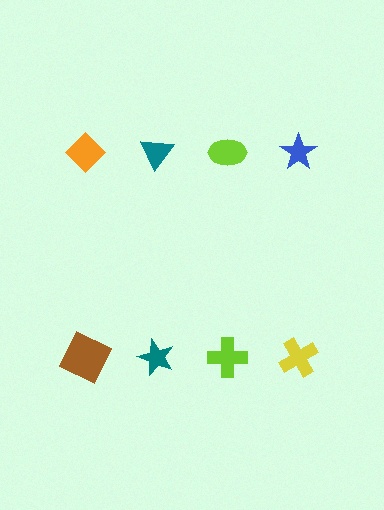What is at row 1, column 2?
A teal triangle.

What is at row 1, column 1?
An orange diamond.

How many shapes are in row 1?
4 shapes.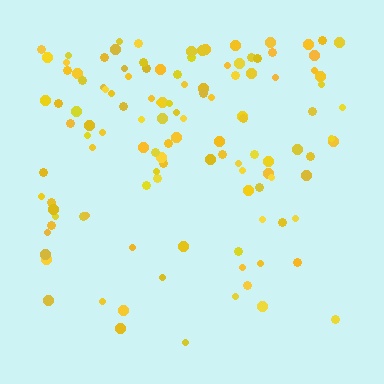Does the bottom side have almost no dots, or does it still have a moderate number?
Still a moderate number, just noticeably fewer than the top.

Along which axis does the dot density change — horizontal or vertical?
Vertical.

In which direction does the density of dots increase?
From bottom to top, with the top side densest.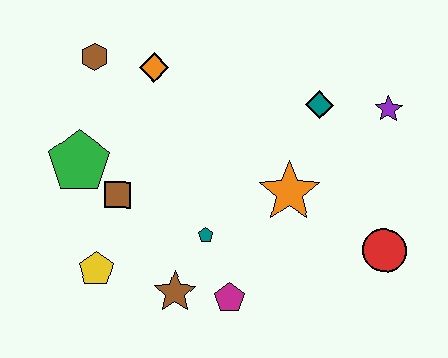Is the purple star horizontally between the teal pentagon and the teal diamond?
No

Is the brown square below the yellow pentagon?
No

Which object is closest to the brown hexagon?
The orange diamond is closest to the brown hexagon.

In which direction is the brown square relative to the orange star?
The brown square is to the left of the orange star.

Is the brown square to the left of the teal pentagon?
Yes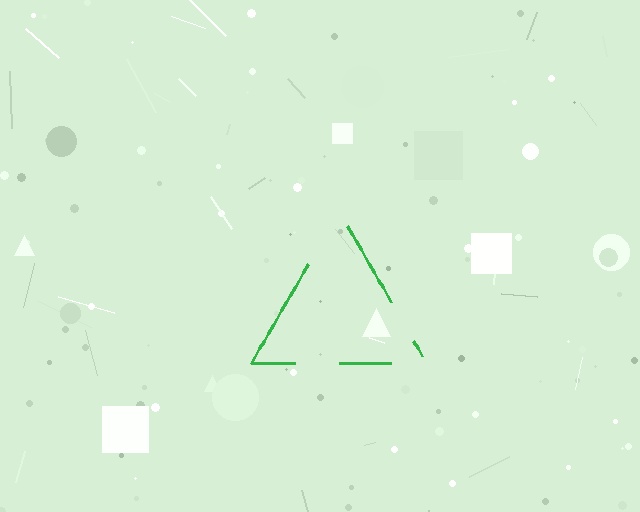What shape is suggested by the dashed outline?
The dashed outline suggests a triangle.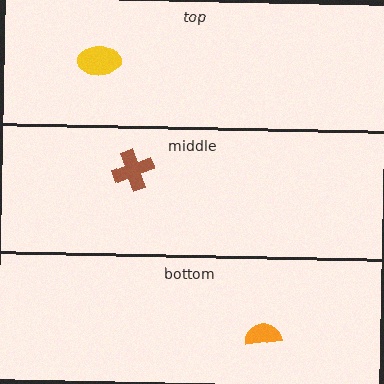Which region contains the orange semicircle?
The bottom region.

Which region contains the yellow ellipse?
The top region.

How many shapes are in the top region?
1.